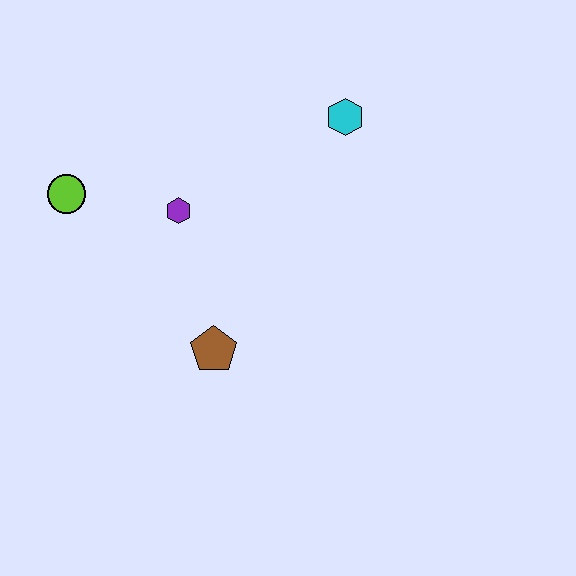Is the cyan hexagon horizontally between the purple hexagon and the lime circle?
No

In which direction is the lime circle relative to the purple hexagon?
The lime circle is to the left of the purple hexagon.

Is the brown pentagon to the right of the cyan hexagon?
No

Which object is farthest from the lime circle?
The cyan hexagon is farthest from the lime circle.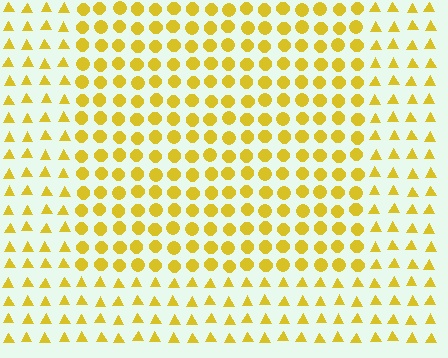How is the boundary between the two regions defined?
The boundary is defined by a change in element shape: circles inside vs. triangles outside. All elements share the same color and spacing.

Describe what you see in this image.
The image is filled with small yellow elements arranged in a uniform grid. A rectangle-shaped region contains circles, while the surrounding area contains triangles. The boundary is defined purely by the change in element shape.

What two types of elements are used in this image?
The image uses circles inside the rectangle region and triangles outside it.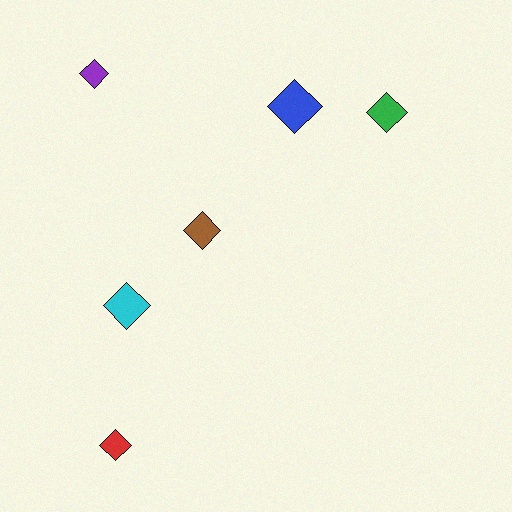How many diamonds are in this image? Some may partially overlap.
There are 6 diamonds.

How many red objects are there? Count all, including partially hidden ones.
There is 1 red object.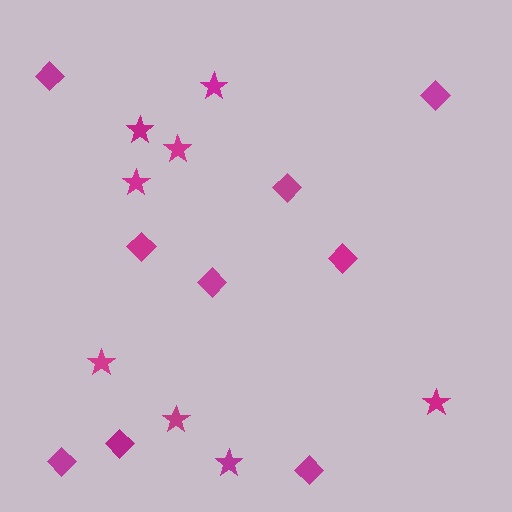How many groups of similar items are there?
There are 2 groups: one group of diamonds (9) and one group of stars (8).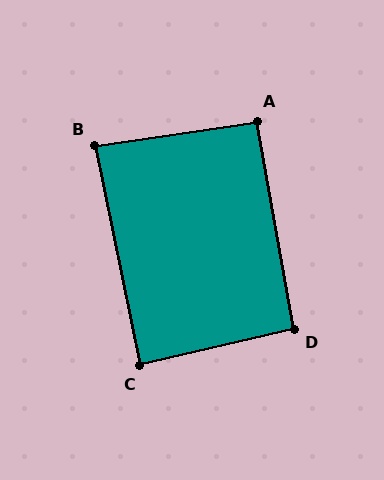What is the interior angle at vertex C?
Approximately 88 degrees (approximately right).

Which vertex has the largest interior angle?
D, at approximately 93 degrees.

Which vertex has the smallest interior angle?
B, at approximately 87 degrees.